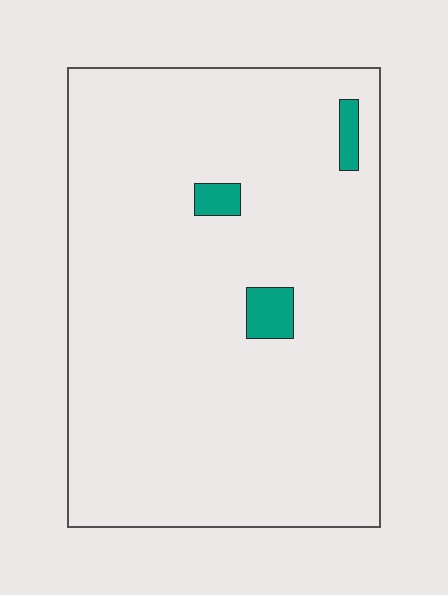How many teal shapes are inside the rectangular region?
3.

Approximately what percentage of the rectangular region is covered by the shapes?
Approximately 5%.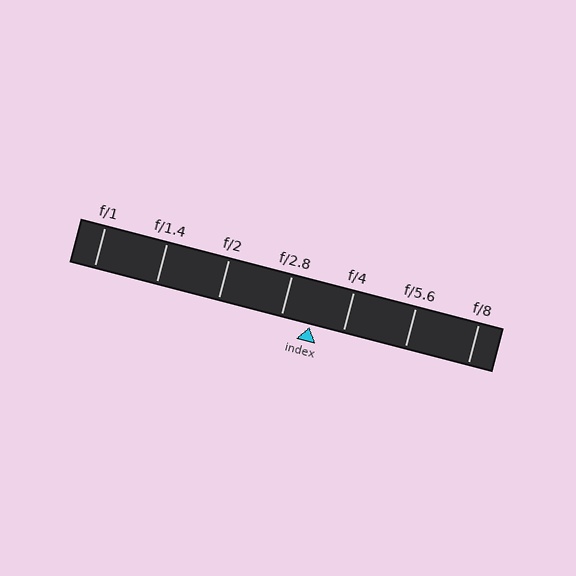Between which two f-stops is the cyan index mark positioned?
The index mark is between f/2.8 and f/4.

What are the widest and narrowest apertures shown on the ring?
The widest aperture shown is f/1 and the narrowest is f/8.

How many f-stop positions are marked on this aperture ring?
There are 7 f-stop positions marked.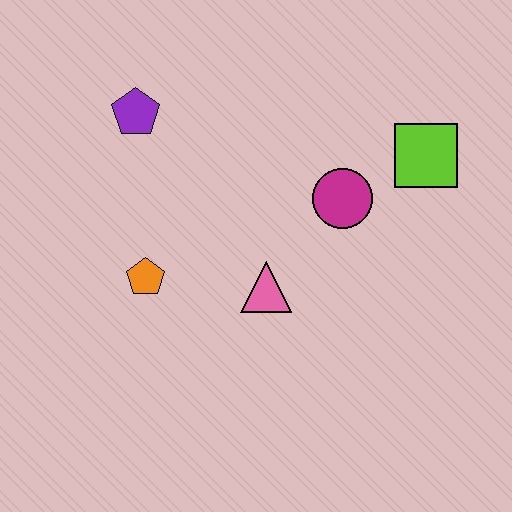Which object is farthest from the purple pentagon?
The lime square is farthest from the purple pentagon.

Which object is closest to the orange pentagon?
The pink triangle is closest to the orange pentagon.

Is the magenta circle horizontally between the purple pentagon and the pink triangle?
No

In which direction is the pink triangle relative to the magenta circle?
The pink triangle is below the magenta circle.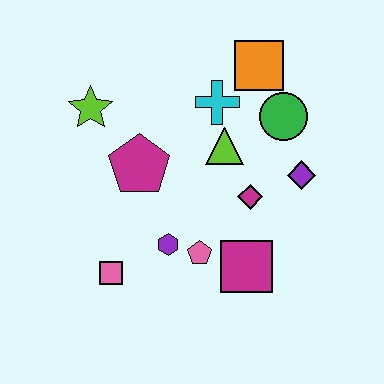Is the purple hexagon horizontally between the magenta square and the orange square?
No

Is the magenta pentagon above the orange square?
No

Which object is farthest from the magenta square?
The lime star is farthest from the magenta square.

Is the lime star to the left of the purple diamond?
Yes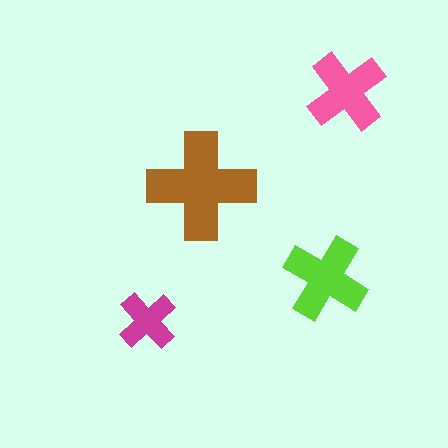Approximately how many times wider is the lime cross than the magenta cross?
About 1.5 times wider.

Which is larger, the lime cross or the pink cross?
The lime one.